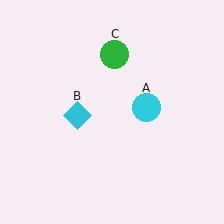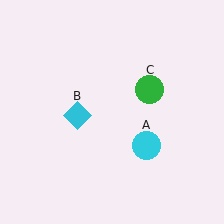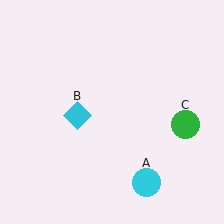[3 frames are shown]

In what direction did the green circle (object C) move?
The green circle (object C) moved down and to the right.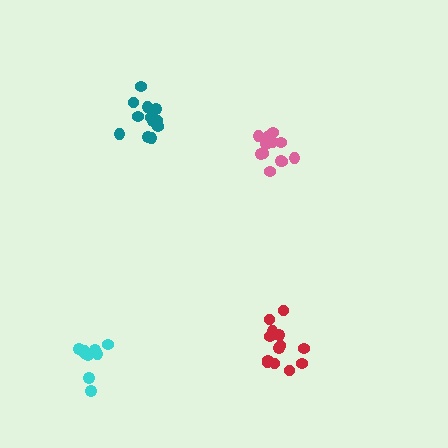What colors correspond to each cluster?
The clusters are colored: pink, red, cyan, teal.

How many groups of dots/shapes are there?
There are 4 groups.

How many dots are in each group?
Group 1: 12 dots, Group 2: 13 dots, Group 3: 9 dots, Group 4: 12 dots (46 total).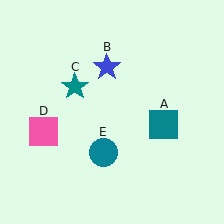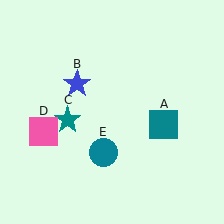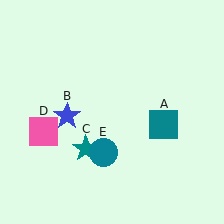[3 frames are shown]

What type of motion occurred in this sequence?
The blue star (object B), teal star (object C) rotated counterclockwise around the center of the scene.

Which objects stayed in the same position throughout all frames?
Teal square (object A) and pink square (object D) and teal circle (object E) remained stationary.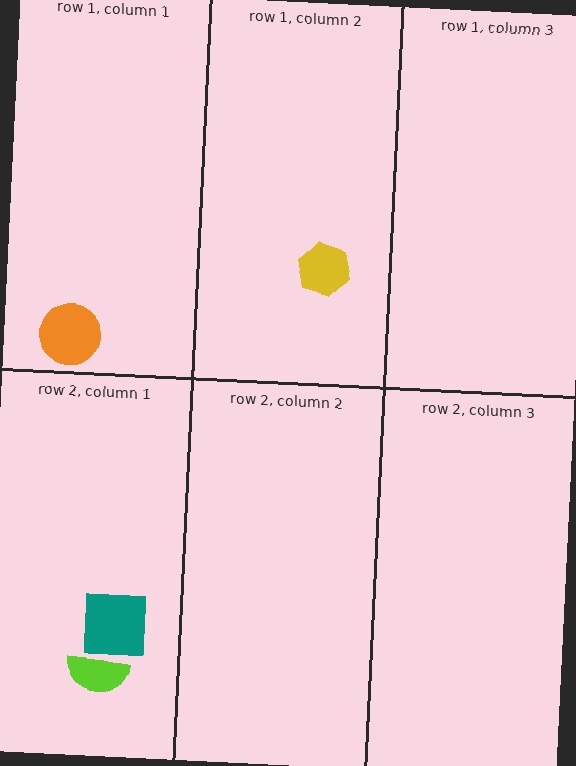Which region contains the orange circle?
The row 1, column 1 region.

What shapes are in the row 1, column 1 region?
The orange circle.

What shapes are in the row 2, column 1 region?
The teal square, the lime semicircle.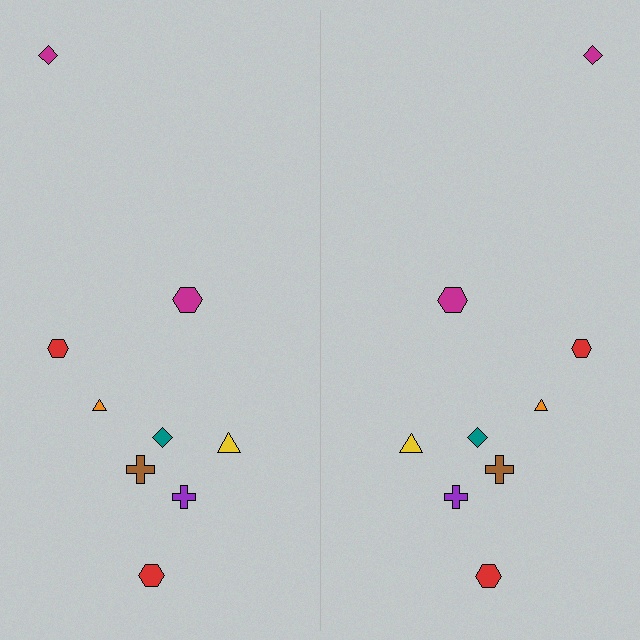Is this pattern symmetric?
Yes, this pattern has bilateral (reflection) symmetry.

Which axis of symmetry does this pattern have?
The pattern has a vertical axis of symmetry running through the center of the image.